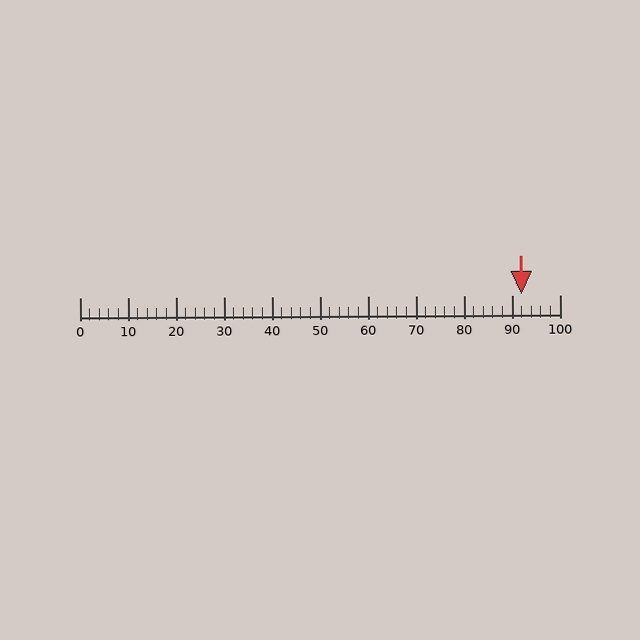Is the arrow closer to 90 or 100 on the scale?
The arrow is closer to 90.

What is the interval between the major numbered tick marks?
The major tick marks are spaced 10 units apart.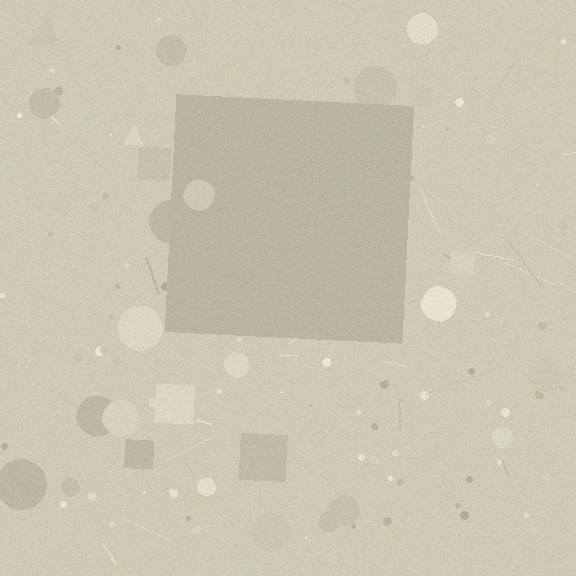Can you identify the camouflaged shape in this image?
The camouflaged shape is a square.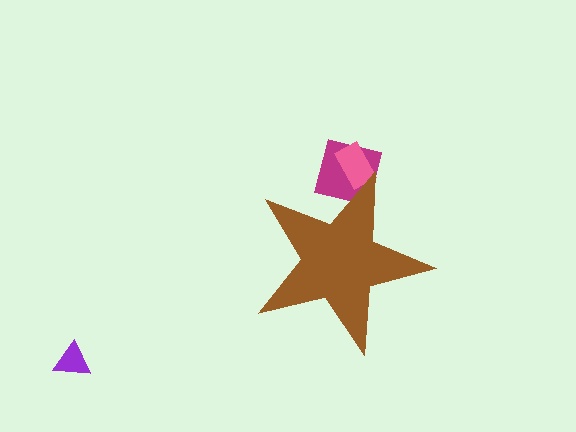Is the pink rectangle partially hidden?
Yes, the pink rectangle is partially hidden behind the brown star.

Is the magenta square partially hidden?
Yes, the magenta square is partially hidden behind the brown star.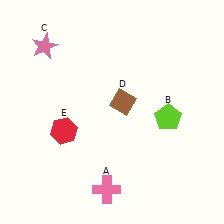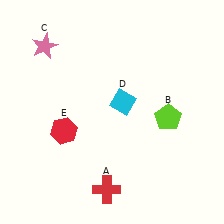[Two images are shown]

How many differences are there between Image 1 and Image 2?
There are 2 differences between the two images.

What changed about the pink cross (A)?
In Image 1, A is pink. In Image 2, it changed to red.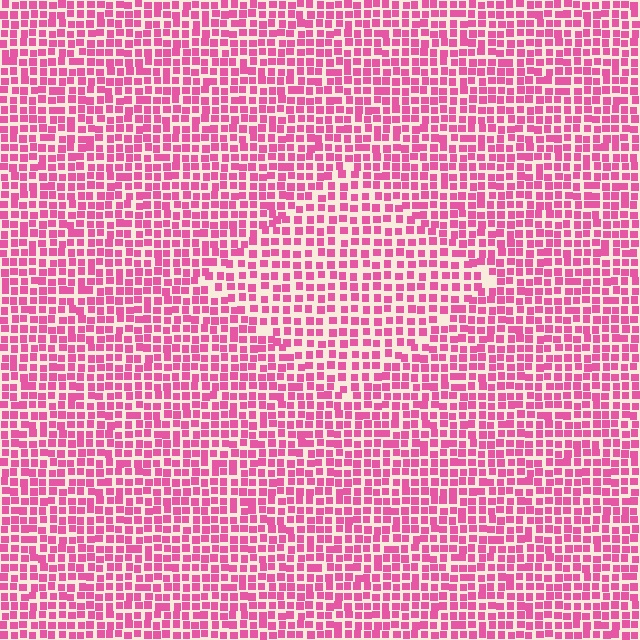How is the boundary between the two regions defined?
The boundary is defined by a change in element density (approximately 1.4x ratio). All elements are the same color, size, and shape.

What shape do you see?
I see a diamond.